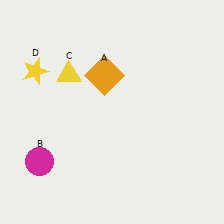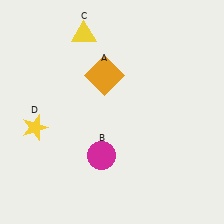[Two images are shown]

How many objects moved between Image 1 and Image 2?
3 objects moved between the two images.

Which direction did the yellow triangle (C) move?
The yellow triangle (C) moved up.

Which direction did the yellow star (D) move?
The yellow star (D) moved down.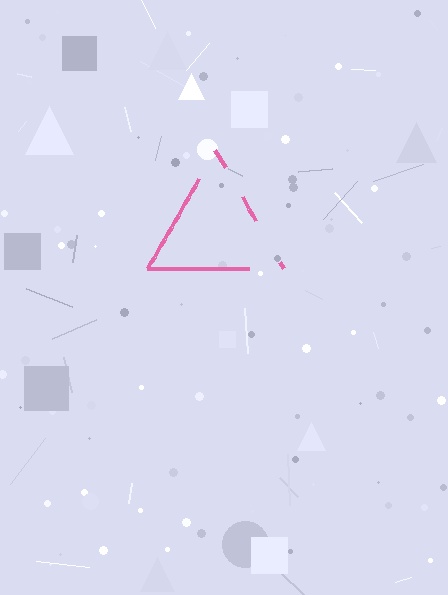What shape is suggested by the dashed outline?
The dashed outline suggests a triangle.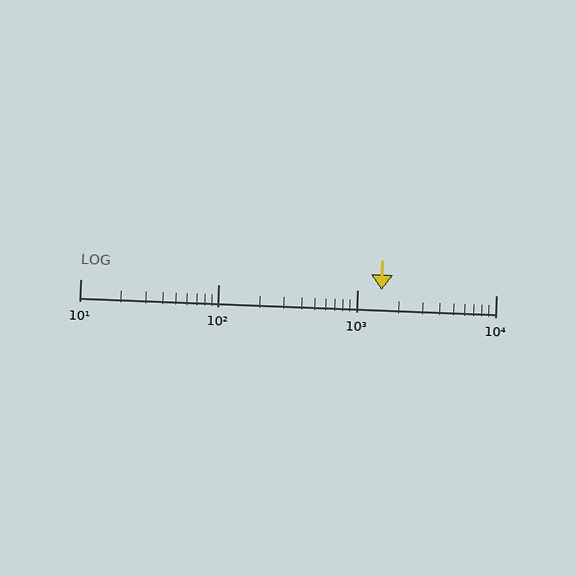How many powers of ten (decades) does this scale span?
The scale spans 3 decades, from 10 to 10000.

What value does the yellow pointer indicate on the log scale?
The pointer indicates approximately 1500.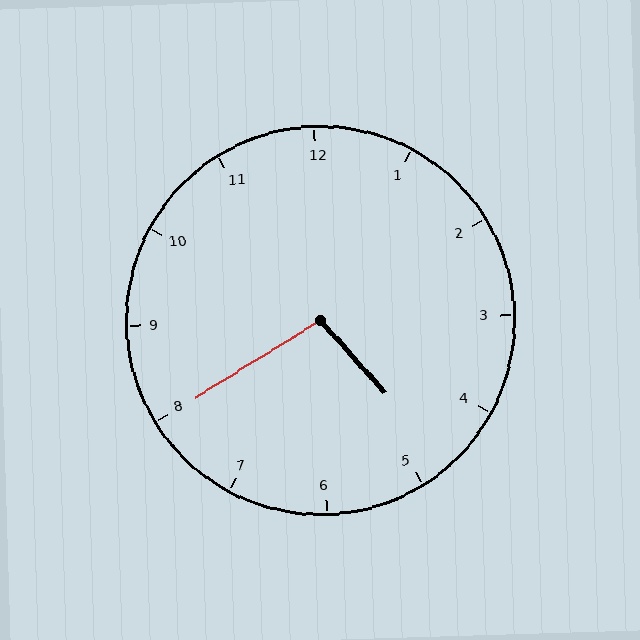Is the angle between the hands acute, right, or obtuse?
It is obtuse.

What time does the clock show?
4:40.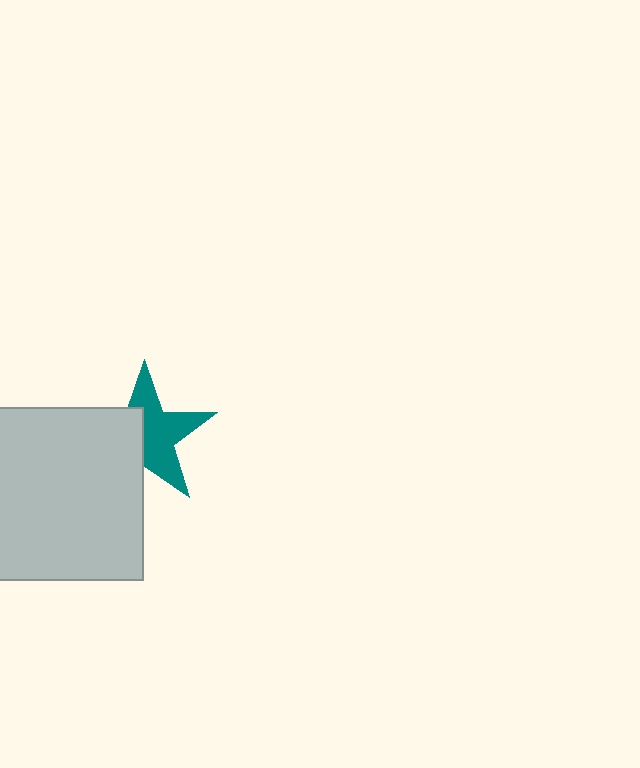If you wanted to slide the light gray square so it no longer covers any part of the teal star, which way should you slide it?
Slide it left — that is the most direct way to separate the two shapes.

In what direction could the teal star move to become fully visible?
The teal star could move right. That would shift it out from behind the light gray square entirely.